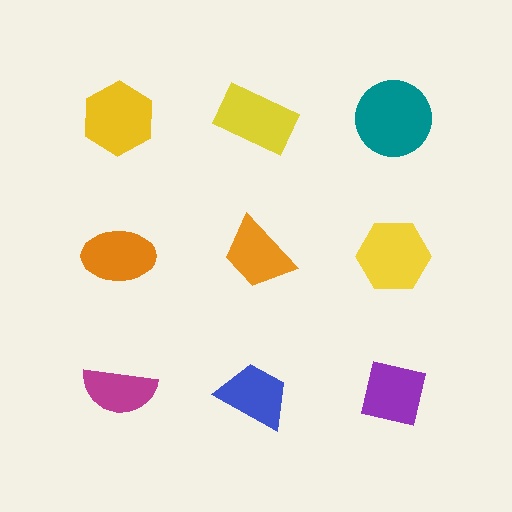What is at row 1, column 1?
A yellow hexagon.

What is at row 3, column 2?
A blue trapezoid.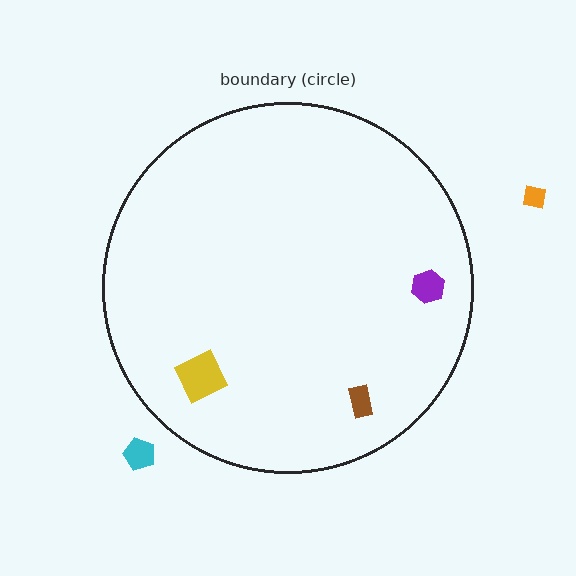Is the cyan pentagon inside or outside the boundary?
Outside.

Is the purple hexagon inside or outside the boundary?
Inside.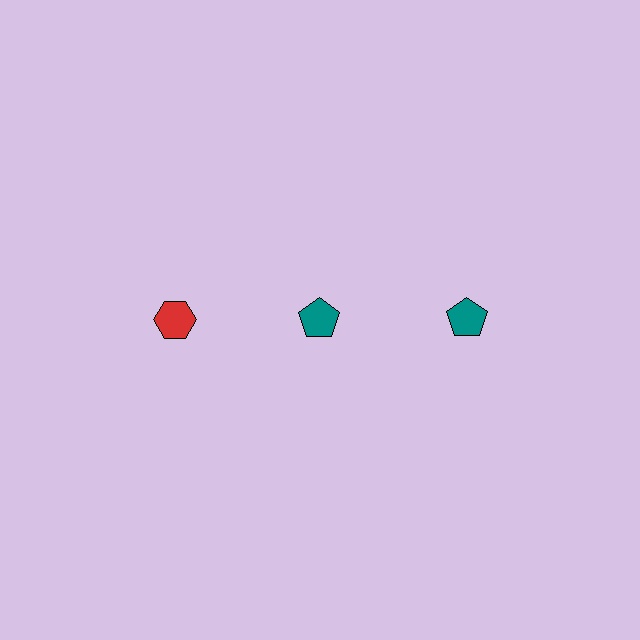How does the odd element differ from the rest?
It differs in both color (red instead of teal) and shape (hexagon instead of pentagon).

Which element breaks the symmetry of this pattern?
The red hexagon in the top row, leftmost column breaks the symmetry. All other shapes are teal pentagons.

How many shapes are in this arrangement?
There are 3 shapes arranged in a grid pattern.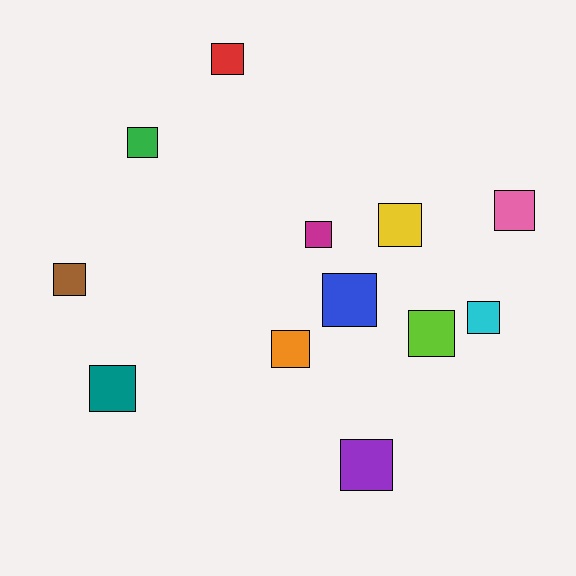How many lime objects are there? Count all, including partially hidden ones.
There is 1 lime object.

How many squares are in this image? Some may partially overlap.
There are 12 squares.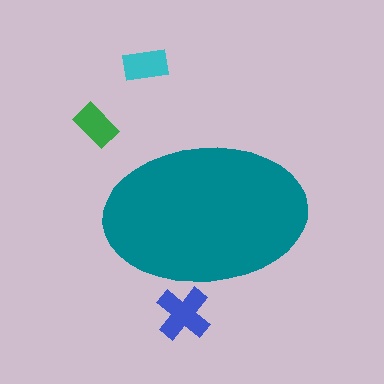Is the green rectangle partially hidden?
No, the green rectangle is fully visible.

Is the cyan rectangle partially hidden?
No, the cyan rectangle is fully visible.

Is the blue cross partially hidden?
Yes, the blue cross is partially hidden behind the teal ellipse.